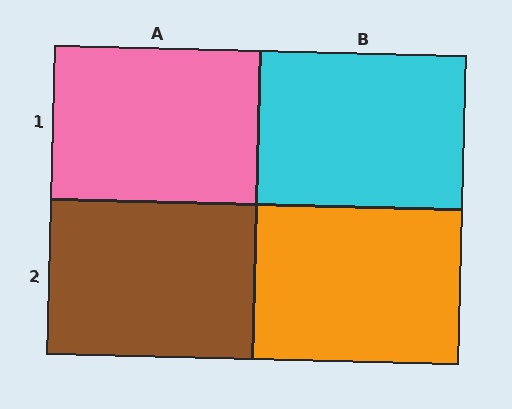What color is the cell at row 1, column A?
Pink.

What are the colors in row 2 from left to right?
Brown, orange.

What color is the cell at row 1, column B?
Cyan.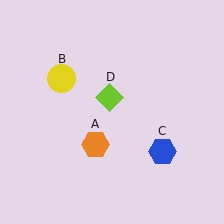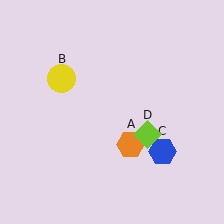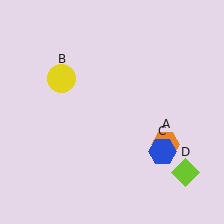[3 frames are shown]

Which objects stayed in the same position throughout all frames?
Yellow circle (object B) and blue hexagon (object C) remained stationary.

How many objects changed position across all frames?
2 objects changed position: orange hexagon (object A), lime diamond (object D).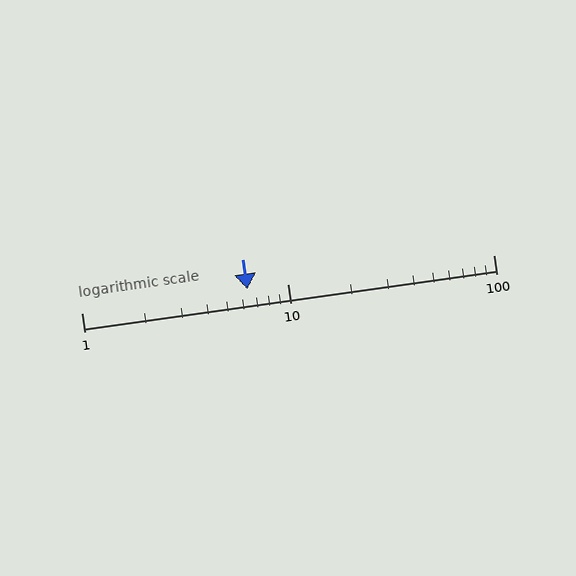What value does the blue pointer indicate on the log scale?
The pointer indicates approximately 6.4.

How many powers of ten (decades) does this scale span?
The scale spans 2 decades, from 1 to 100.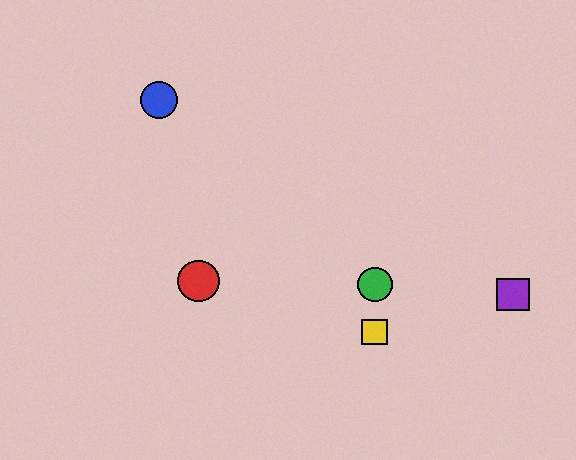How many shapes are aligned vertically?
2 shapes (the green circle, the yellow square) are aligned vertically.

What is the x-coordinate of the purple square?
The purple square is at x≈513.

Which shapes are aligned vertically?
The green circle, the yellow square are aligned vertically.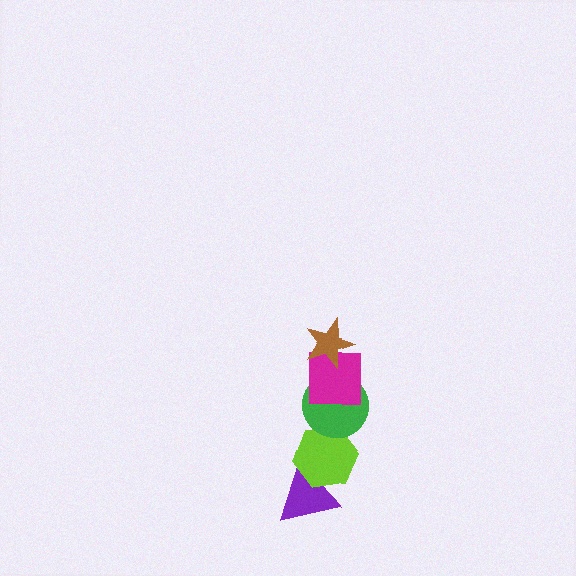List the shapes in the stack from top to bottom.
From top to bottom: the brown star, the magenta square, the green circle, the lime hexagon, the purple triangle.